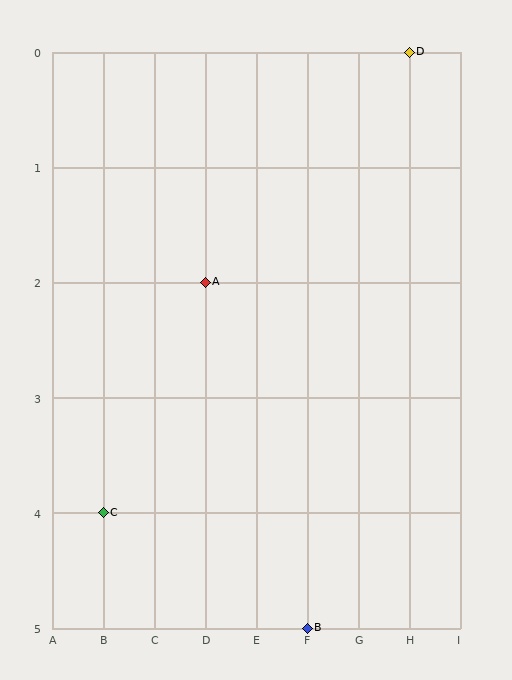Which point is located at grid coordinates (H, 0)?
Point D is at (H, 0).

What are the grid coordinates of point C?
Point C is at grid coordinates (B, 4).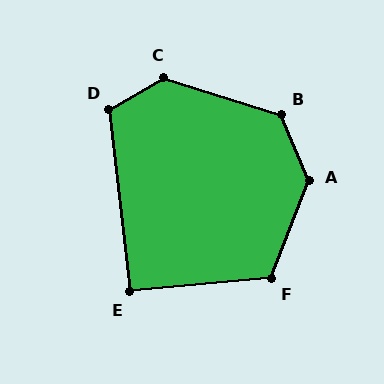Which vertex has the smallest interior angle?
E, at approximately 91 degrees.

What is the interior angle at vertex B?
Approximately 131 degrees (obtuse).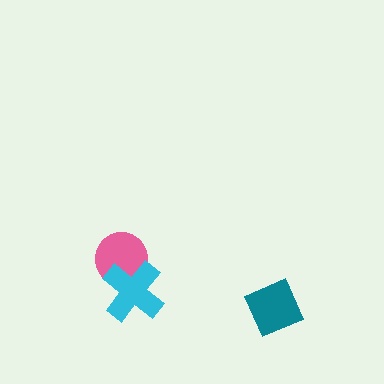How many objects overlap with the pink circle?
1 object overlaps with the pink circle.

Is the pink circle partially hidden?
Yes, it is partially covered by another shape.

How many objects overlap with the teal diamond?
0 objects overlap with the teal diamond.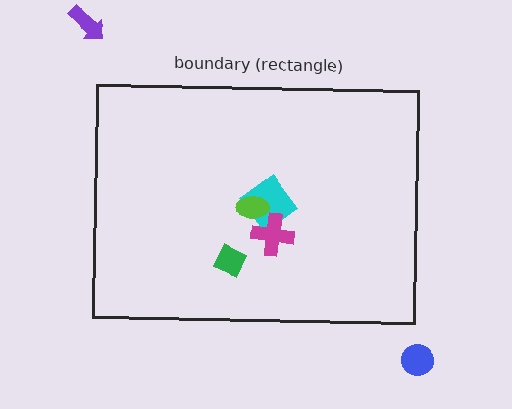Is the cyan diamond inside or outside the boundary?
Inside.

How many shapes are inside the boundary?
4 inside, 2 outside.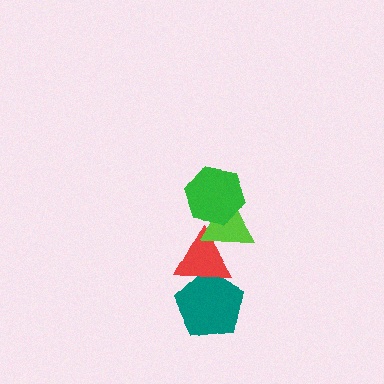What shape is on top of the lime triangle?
The green hexagon is on top of the lime triangle.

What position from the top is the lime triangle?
The lime triangle is 2nd from the top.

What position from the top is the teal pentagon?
The teal pentagon is 4th from the top.